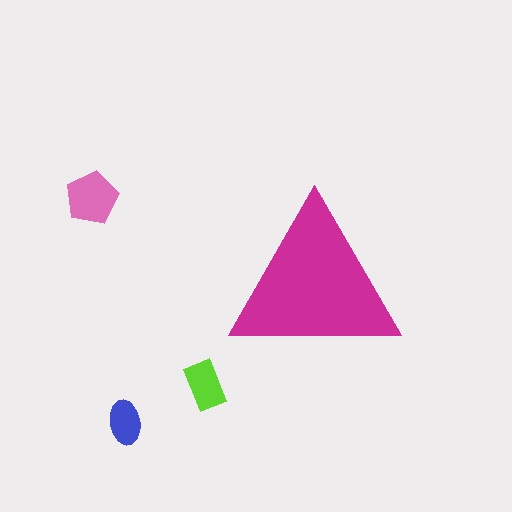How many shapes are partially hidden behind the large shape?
0 shapes are partially hidden.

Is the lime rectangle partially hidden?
No, the lime rectangle is fully visible.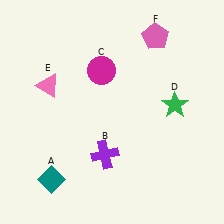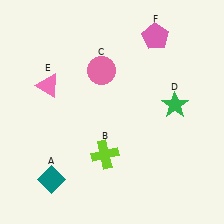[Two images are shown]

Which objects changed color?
B changed from purple to lime. C changed from magenta to pink.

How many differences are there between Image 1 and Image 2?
There are 2 differences between the two images.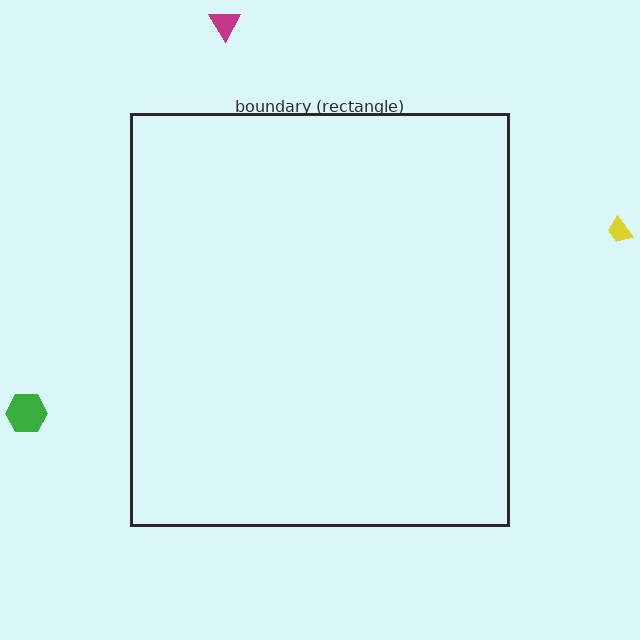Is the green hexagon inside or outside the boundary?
Outside.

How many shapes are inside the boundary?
0 inside, 3 outside.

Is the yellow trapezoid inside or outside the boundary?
Outside.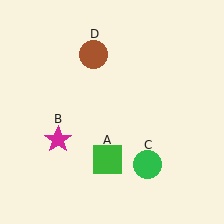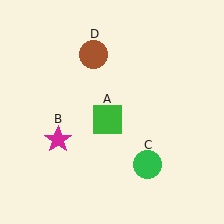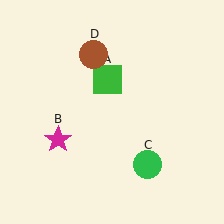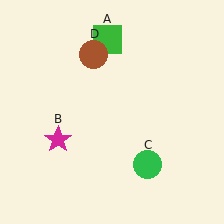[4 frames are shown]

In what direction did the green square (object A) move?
The green square (object A) moved up.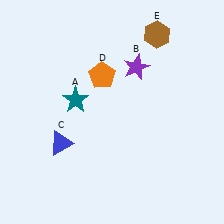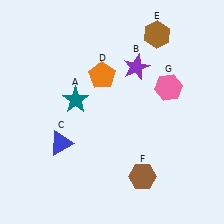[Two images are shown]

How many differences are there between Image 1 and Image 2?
There are 2 differences between the two images.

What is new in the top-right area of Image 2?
A pink hexagon (G) was added in the top-right area of Image 2.